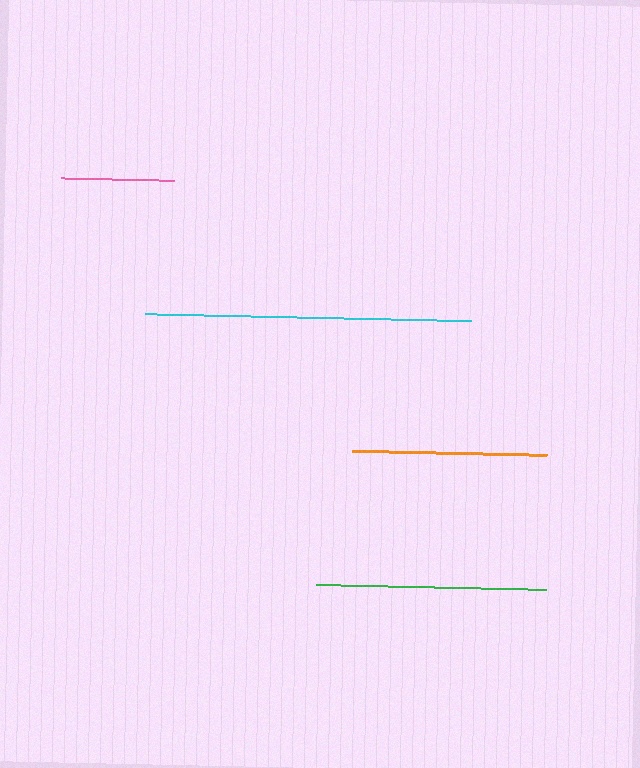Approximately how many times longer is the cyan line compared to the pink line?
The cyan line is approximately 2.9 times the length of the pink line.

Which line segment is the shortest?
The pink line is the shortest at approximately 114 pixels.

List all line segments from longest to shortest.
From longest to shortest: cyan, green, orange, pink.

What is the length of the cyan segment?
The cyan segment is approximately 327 pixels long.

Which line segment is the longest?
The cyan line is the longest at approximately 327 pixels.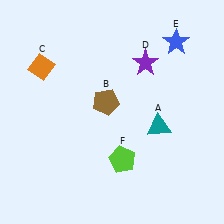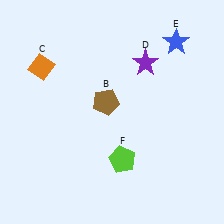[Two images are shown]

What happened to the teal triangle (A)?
The teal triangle (A) was removed in Image 2. It was in the bottom-right area of Image 1.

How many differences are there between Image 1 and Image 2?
There is 1 difference between the two images.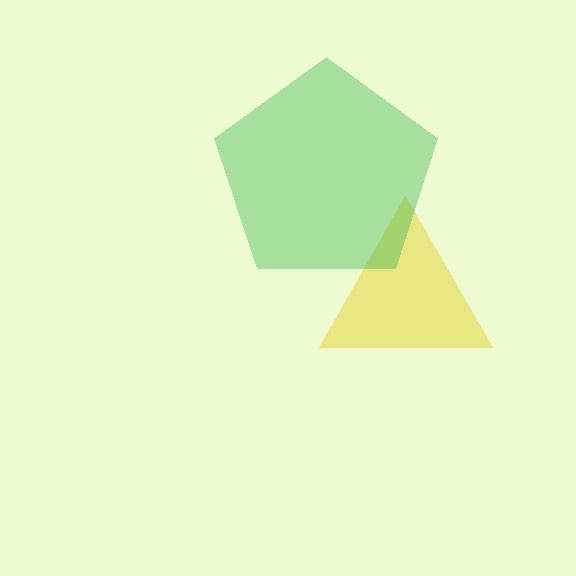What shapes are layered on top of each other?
The layered shapes are: a yellow triangle, a green pentagon.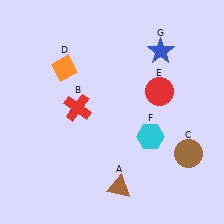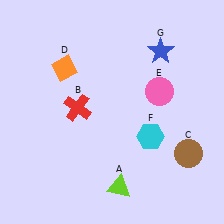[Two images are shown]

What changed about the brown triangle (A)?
In Image 1, A is brown. In Image 2, it changed to lime.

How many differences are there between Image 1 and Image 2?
There are 2 differences between the two images.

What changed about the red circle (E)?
In Image 1, E is red. In Image 2, it changed to pink.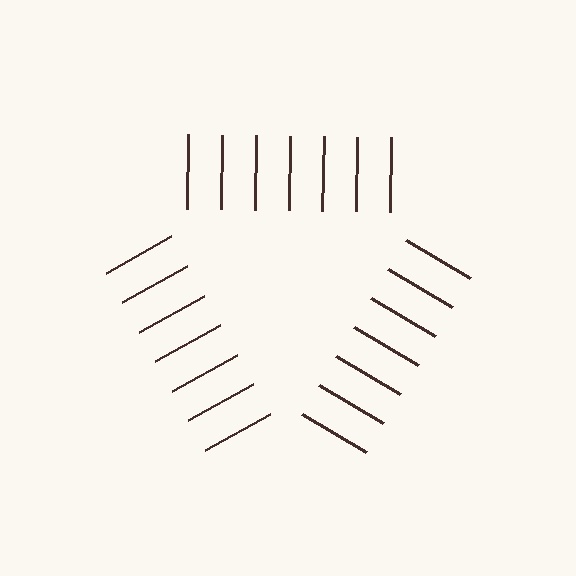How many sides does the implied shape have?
3 sides — the line-ends trace a triangle.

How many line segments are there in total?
21 — 7 along each of the 3 edges.